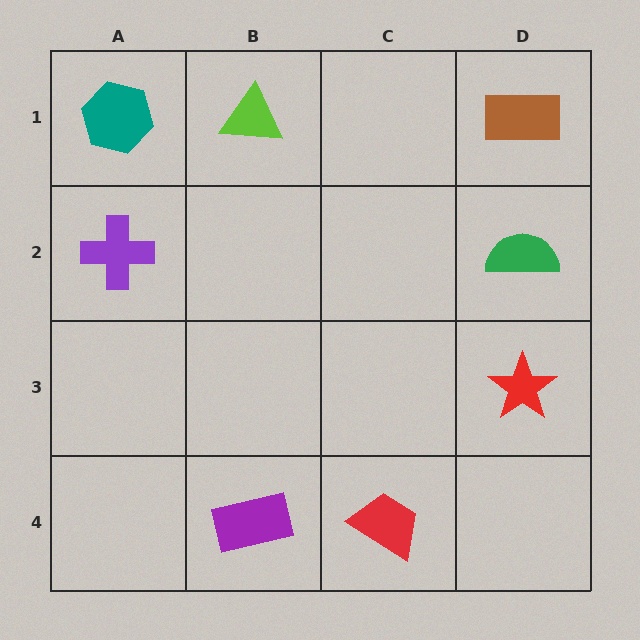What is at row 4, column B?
A purple rectangle.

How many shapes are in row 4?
2 shapes.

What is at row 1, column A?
A teal hexagon.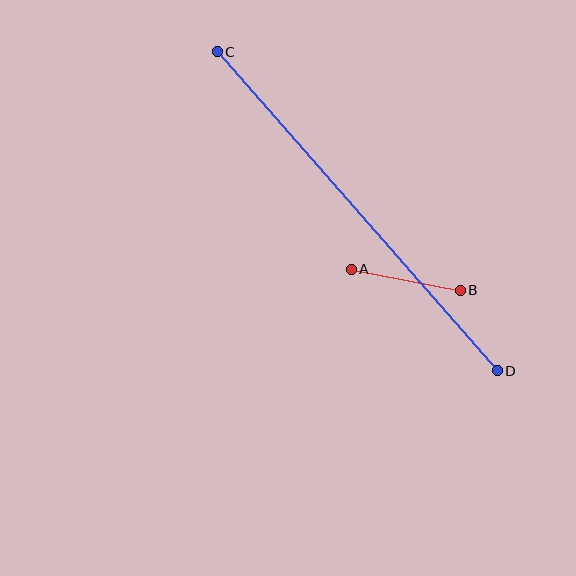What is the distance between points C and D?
The distance is approximately 424 pixels.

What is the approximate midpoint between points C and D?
The midpoint is at approximately (357, 211) pixels.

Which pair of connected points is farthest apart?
Points C and D are farthest apart.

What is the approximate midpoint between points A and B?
The midpoint is at approximately (406, 280) pixels.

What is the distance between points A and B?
The distance is approximately 111 pixels.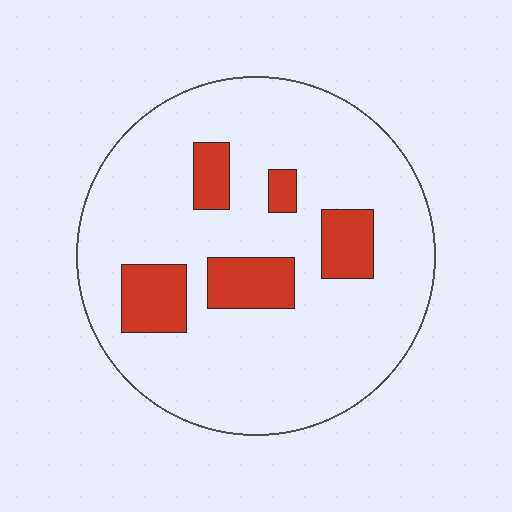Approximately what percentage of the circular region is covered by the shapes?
Approximately 15%.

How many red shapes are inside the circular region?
5.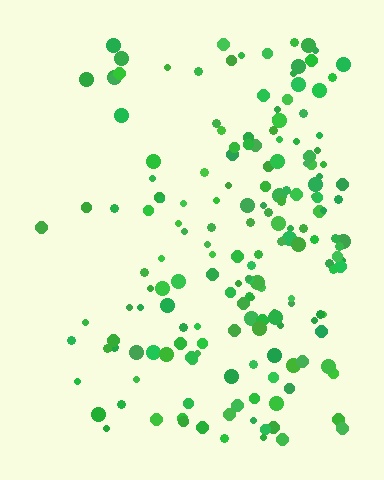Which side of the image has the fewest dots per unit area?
The left.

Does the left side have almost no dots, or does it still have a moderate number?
Still a moderate number, just noticeably fewer than the right.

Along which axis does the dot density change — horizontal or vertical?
Horizontal.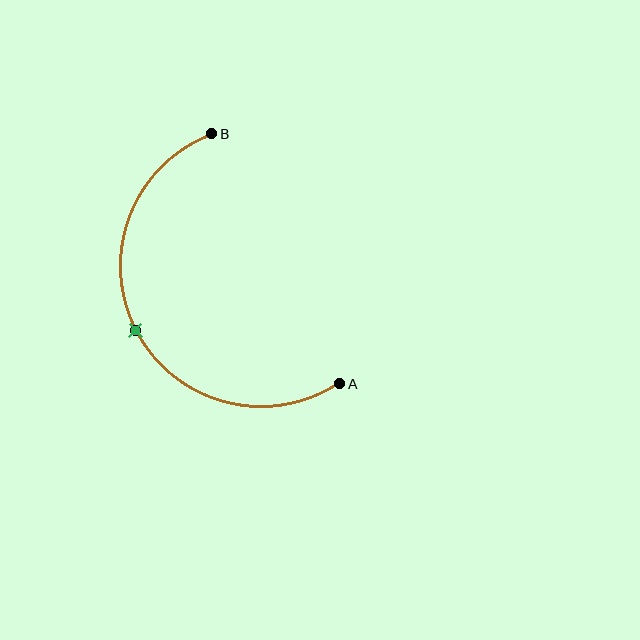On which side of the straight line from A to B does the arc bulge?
The arc bulges to the left of the straight line connecting A and B.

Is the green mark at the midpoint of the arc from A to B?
Yes. The green mark lies on the arc at equal arc-length from both A and B — it is the arc midpoint.